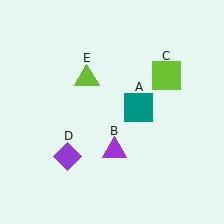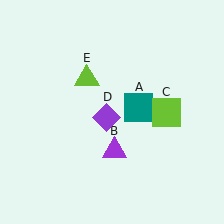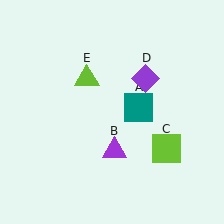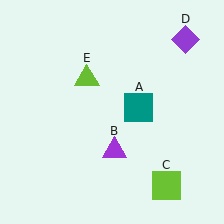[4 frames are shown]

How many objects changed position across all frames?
2 objects changed position: lime square (object C), purple diamond (object D).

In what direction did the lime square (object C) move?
The lime square (object C) moved down.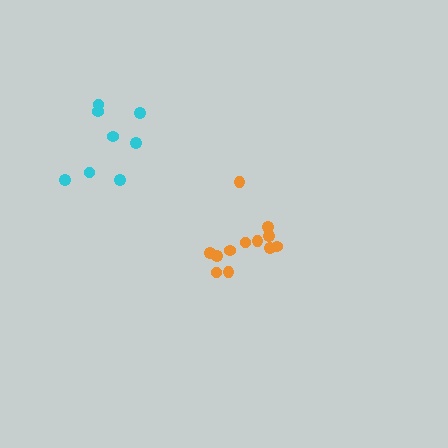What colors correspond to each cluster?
The clusters are colored: orange, cyan.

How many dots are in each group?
Group 1: 12 dots, Group 2: 8 dots (20 total).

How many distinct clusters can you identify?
There are 2 distinct clusters.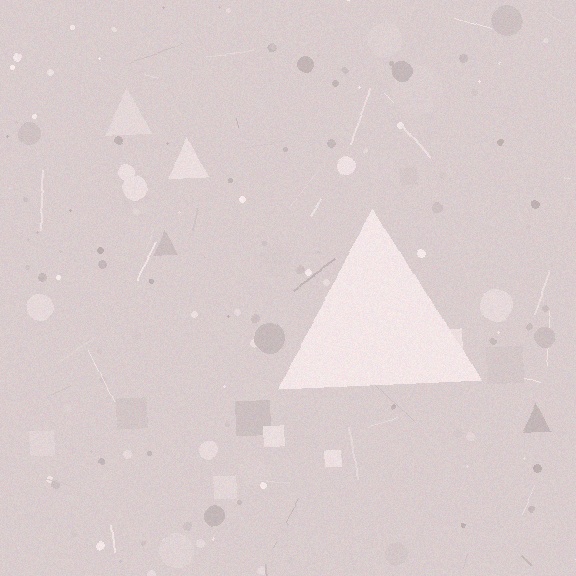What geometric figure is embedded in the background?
A triangle is embedded in the background.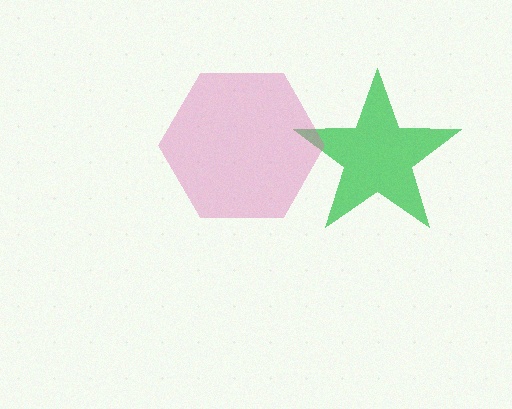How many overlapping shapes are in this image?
There are 2 overlapping shapes in the image.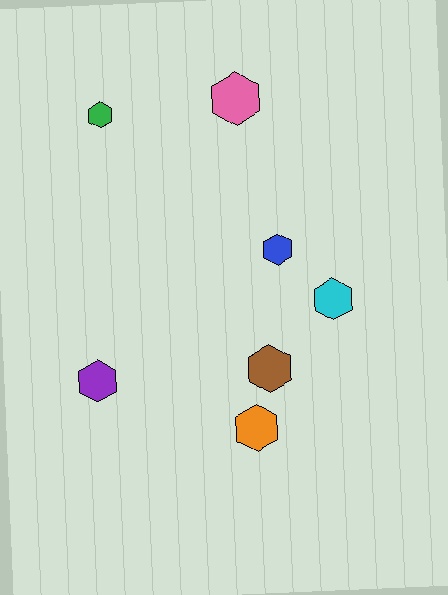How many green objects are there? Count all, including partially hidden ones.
There is 1 green object.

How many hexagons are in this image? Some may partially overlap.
There are 7 hexagons.